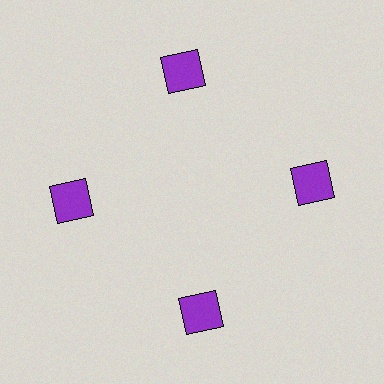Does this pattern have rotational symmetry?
Yes, this pattern has 4-fold rotational symmetry. It looks the same after rotating 90 degrees around the center.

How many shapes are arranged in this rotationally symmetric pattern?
There are 4 shapes, arranged in 4 groups of 1.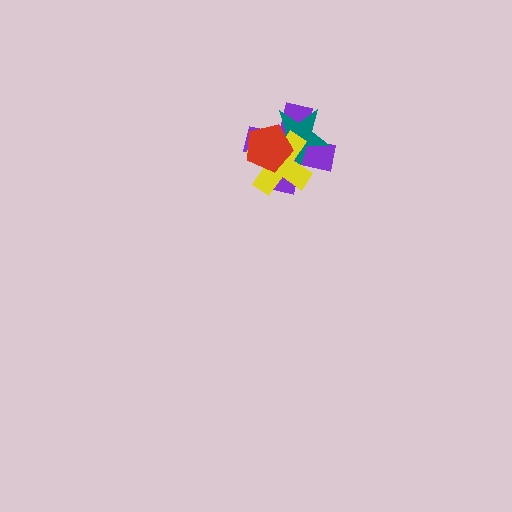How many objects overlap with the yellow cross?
3 objects overlap with the yellow cross.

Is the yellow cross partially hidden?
Yes, it is partially covered by another shape.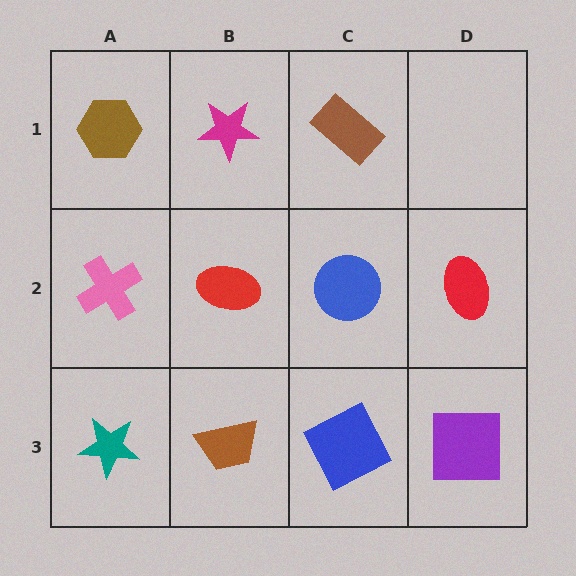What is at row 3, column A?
A teal star.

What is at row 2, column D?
A red ellipse.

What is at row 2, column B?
A red ellipse.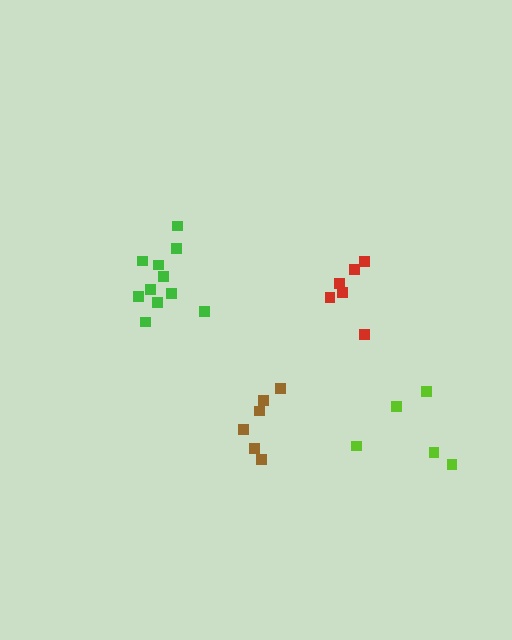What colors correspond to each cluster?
The clusters are colored: red, brown, lime, green.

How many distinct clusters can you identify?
There are 4 distinct clusters.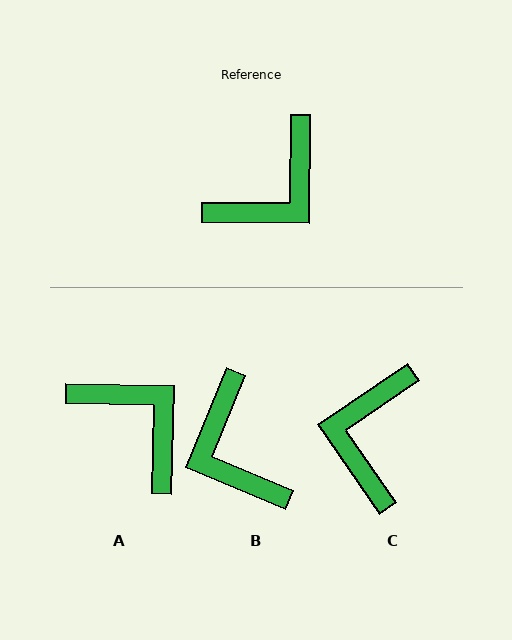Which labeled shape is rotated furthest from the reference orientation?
C, about 145 degrees away.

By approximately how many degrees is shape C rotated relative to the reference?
Approximately 145 degrees clockwise.